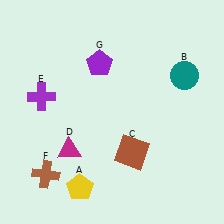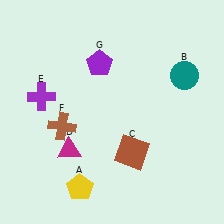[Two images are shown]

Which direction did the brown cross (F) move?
The brown cross (F) moved up.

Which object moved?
The brown cross (F) moved up.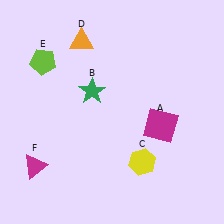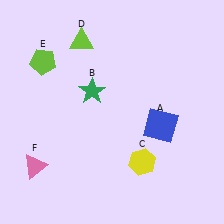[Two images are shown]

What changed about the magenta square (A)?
In Image 1, A is magenta. In Image 2, it changed to blue.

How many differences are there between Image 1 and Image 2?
There are 3 differences between the two images.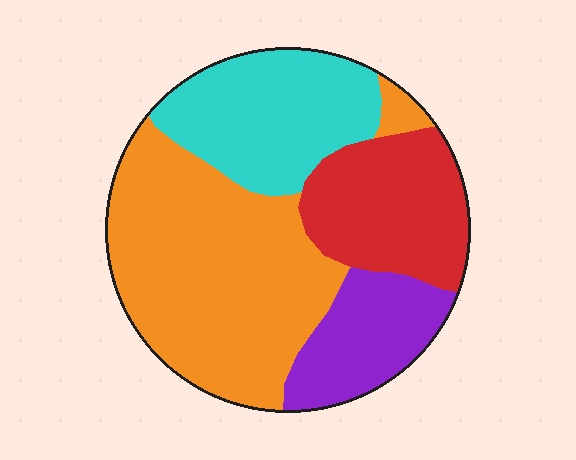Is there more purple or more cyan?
Cyan.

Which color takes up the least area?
Purple, at roughly 15%.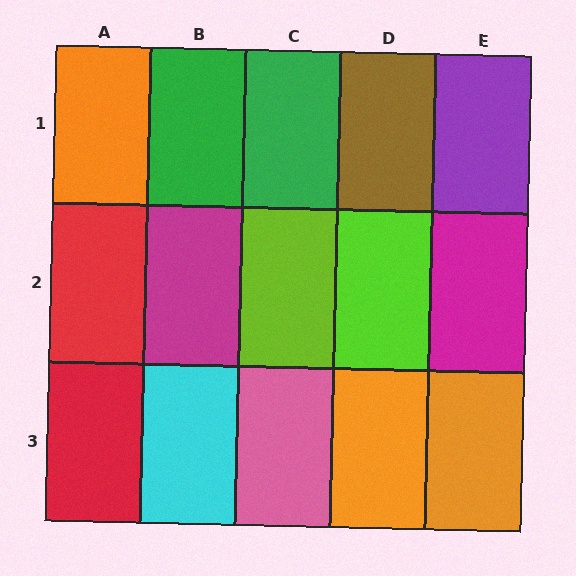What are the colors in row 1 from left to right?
Orange, green, green, brown, purple.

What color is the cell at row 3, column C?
Pink.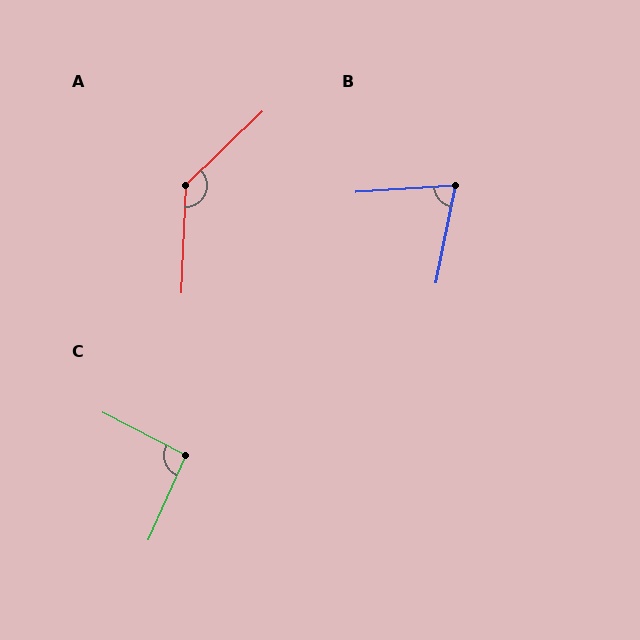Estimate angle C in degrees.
Approximately 93 degrees.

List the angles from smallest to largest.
B (75°), C (93°), A (136°).